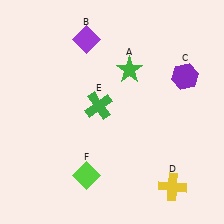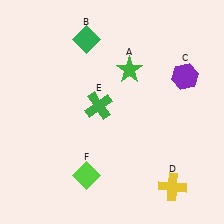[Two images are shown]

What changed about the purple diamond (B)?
In Image 1, B is purple. In Image 2, it changed to green.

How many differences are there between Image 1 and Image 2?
There is 1 difference between the two images.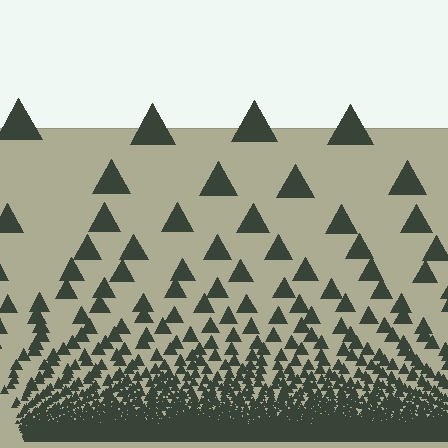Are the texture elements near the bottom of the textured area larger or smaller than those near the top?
Smaller. The gradient is inverted — elements near the bottom are smaller and denser.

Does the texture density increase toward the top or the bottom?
Density increases toward the bottom.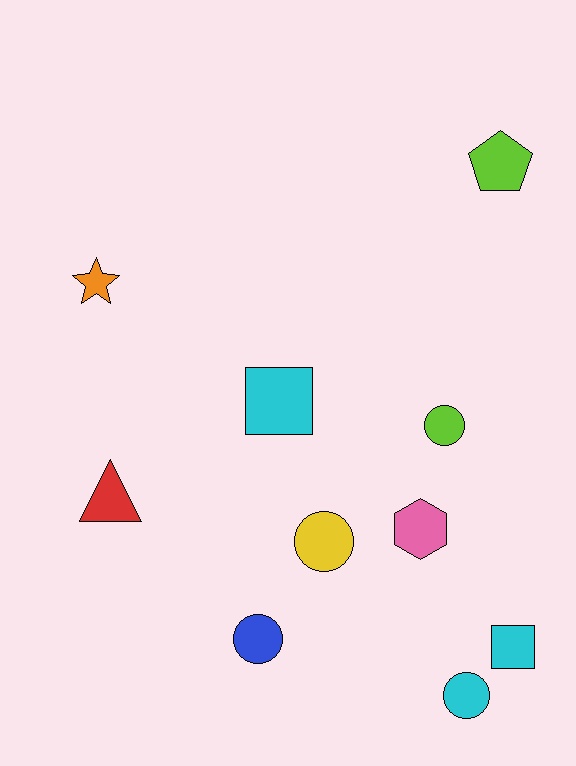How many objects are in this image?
There are 10 objects.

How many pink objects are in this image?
There is 1 pink object.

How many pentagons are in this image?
There is 1 pentagon.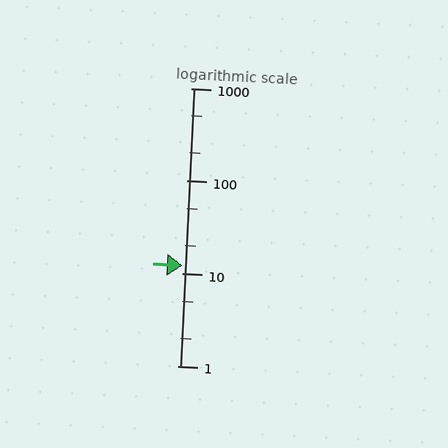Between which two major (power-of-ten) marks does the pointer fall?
The pointer is between 10 and 100.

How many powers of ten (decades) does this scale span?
The scale spans 3 decades, from 1 to 1000.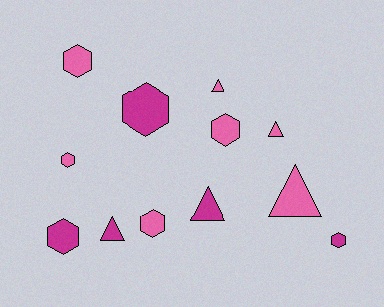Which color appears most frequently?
Pink, with 7 objects.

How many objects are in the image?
There are 12 objects.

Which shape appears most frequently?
Hexagon, with 7 objects.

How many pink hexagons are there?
There are 4 pink hexagons.